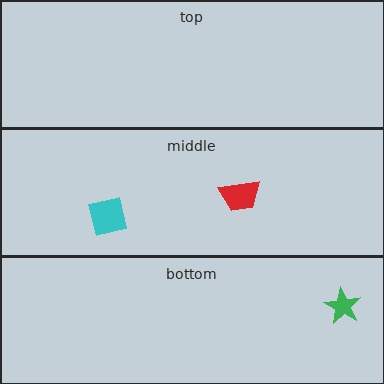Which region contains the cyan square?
The middle region.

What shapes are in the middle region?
The cyan square, the red trapezoid.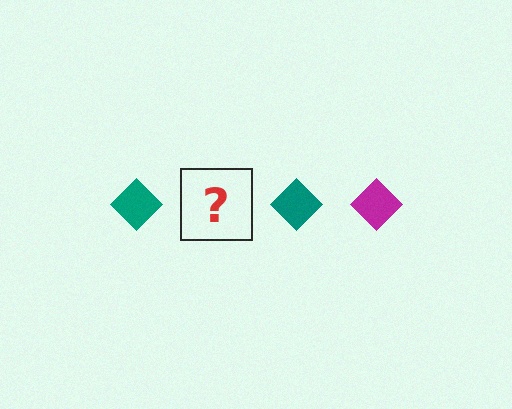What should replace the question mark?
The question mark should be replaced with a magenta diamond.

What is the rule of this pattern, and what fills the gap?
The rule is that the pattern cycles through teal, magenta diamonds. The gap should be filled with a magenta diamond.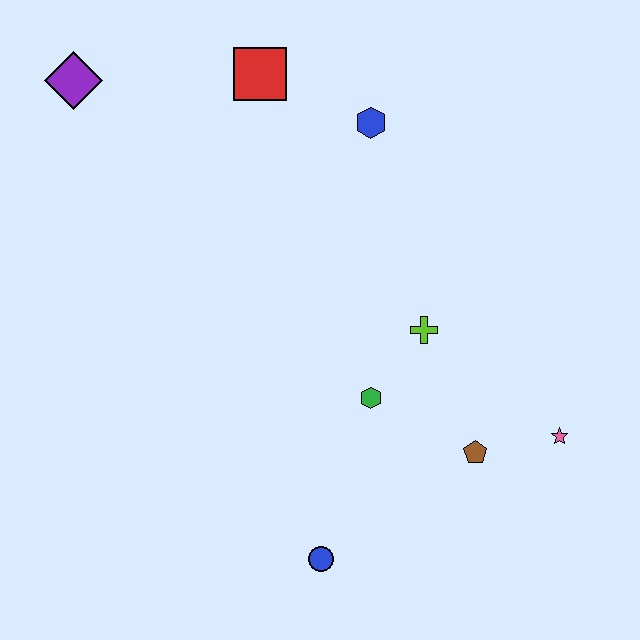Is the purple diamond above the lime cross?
Yes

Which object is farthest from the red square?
The blue circle is farthest from the red square.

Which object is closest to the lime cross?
The green hexagon is closest to the lime cross.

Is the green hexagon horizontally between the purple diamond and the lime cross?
Yes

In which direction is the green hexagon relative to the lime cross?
The green hexagon is below the lime cross.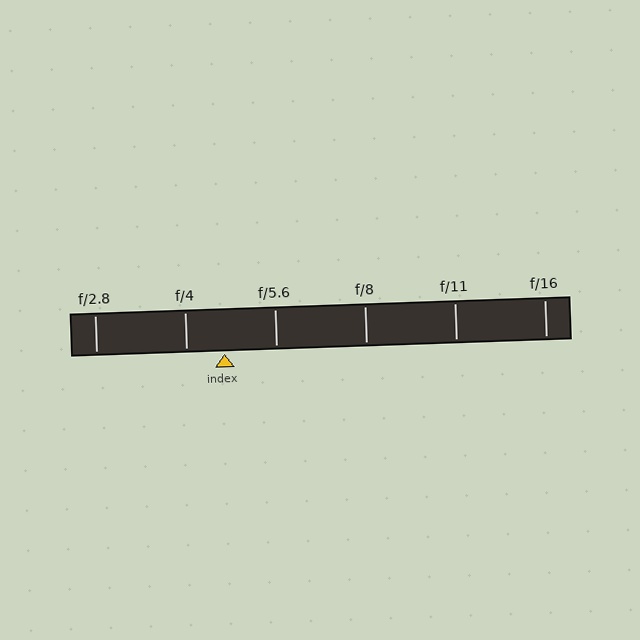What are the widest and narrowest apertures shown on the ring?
The widest aperture shown is f/2.8 and the narrowest is f/16.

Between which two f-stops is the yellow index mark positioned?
The index mark is between f/4 and f/5.6.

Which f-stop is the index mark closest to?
The index mark is closest to f/4.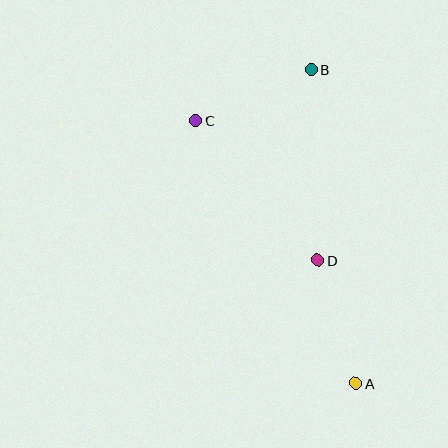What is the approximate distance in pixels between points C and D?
The distance between C and D is approximately 186 pixels.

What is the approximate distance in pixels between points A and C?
The distance between A and C is approximately 308 pixels.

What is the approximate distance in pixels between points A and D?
The distance between A and D is approximately 129 pixels.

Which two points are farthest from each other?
Points A and B are farthest from each other.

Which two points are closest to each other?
Points B and C are closest to each other.